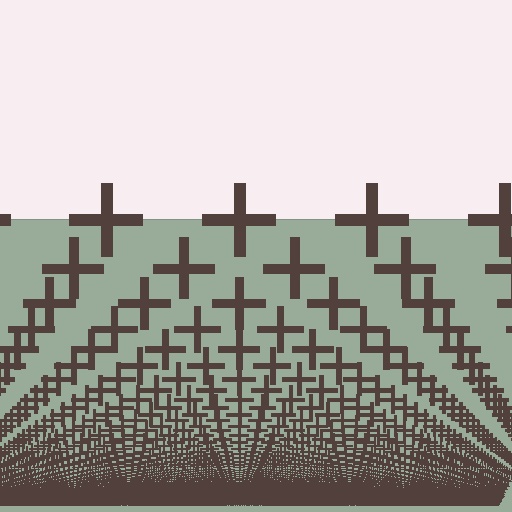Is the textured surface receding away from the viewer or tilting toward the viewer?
The surface appears to tilt toward the viewer. Texture elements get larger and sparser toward the top.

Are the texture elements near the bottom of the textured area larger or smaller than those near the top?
Smaller. The gradient is inverted — elements near the bottom are smaller and denser.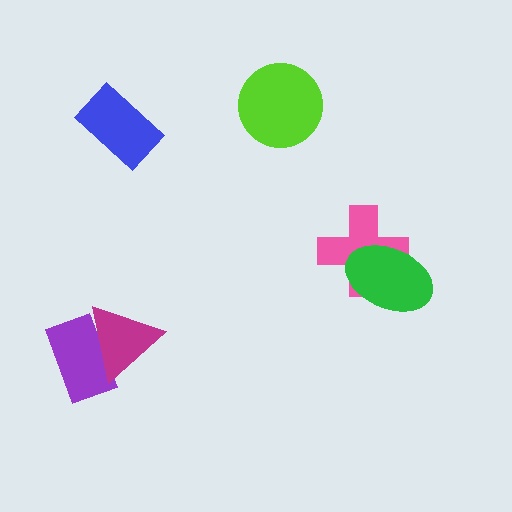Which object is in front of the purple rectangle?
The magenta triangle is in front of the purple rectangle.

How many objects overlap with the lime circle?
0 objects overlap with the lime circle.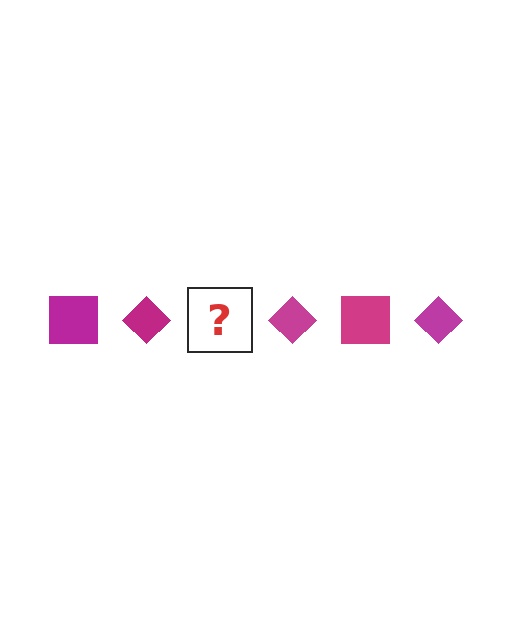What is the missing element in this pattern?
The missing element is a magenta square.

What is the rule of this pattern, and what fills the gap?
The rule is that the pattern cycles through square, diamond shapes in magenta. The gap should be filled with a magenta square.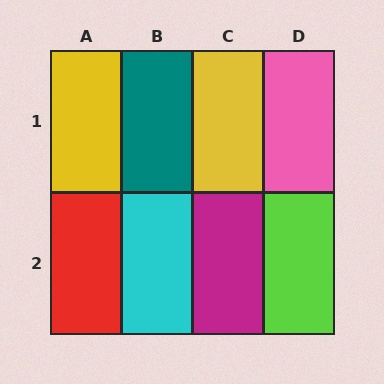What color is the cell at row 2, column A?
Red.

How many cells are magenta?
1 cell is magenta.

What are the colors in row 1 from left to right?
Yellow, teal, yellow, pink.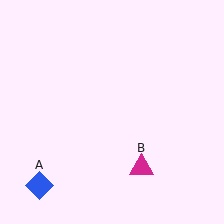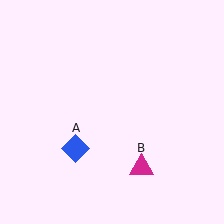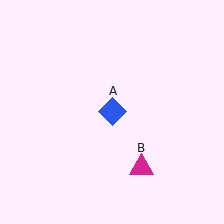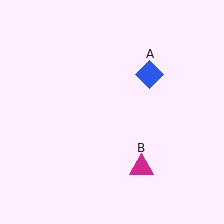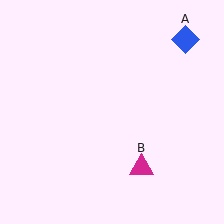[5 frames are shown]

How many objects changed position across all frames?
1 object changed position: blue diamond (object A).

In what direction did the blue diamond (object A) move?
The blue diamond (object A) moved up and to the right.